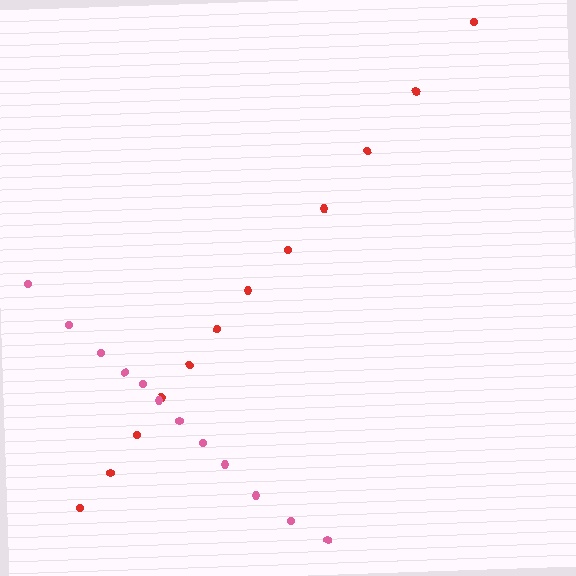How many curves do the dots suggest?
There are 2 distinct paths.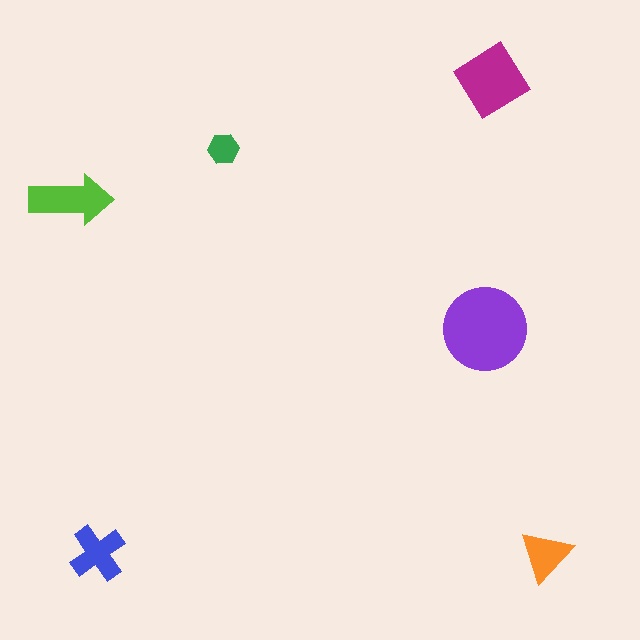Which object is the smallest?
The green hexagon.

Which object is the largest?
The purple circle.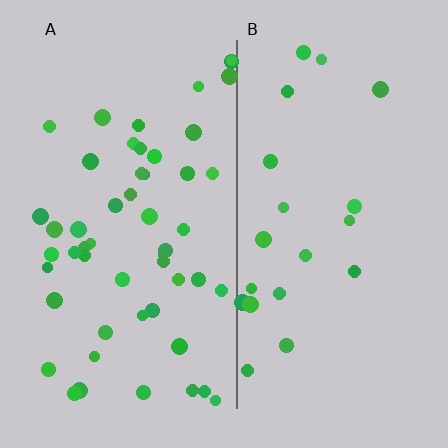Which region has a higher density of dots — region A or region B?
A (the left).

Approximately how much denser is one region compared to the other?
Approximately 2.5× — region A over region B.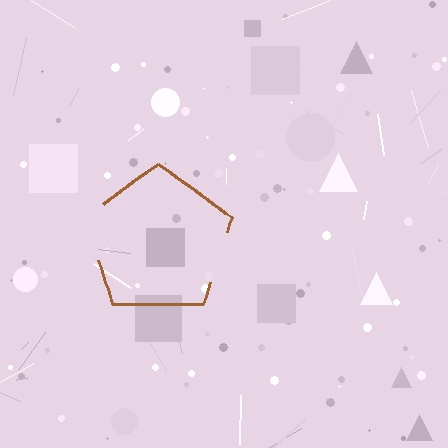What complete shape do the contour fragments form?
The contour fragments form a pentagon.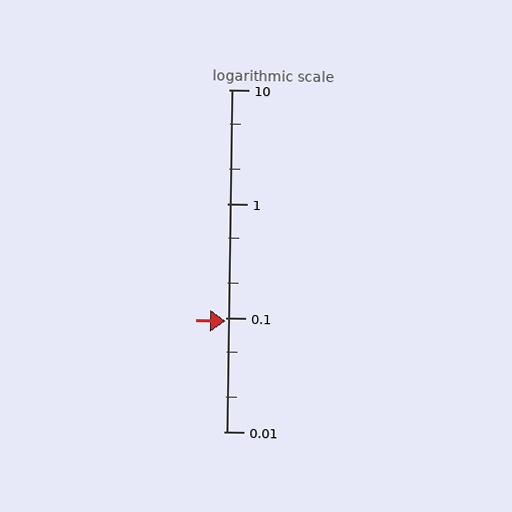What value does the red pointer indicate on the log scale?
The pointer indicates approximately 0.093.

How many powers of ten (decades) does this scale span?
The scale spans 3 decades, from 0.01 to 10.